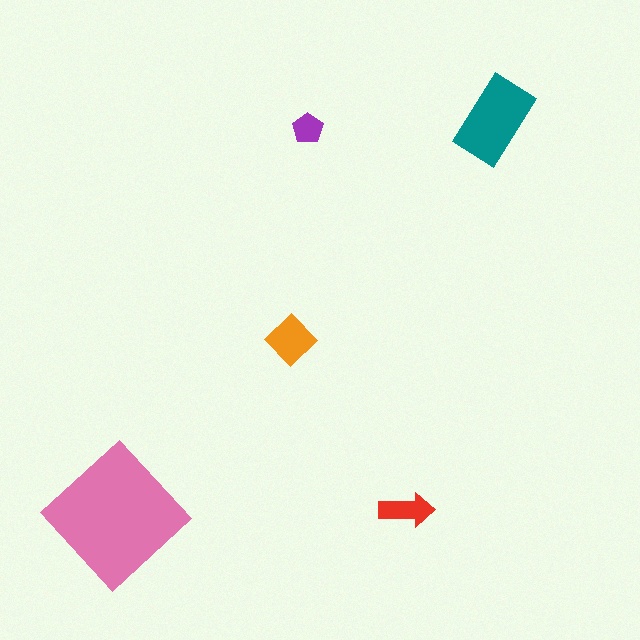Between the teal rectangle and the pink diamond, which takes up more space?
The pink diamond.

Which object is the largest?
The pink diamond.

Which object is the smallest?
The purple pentagon.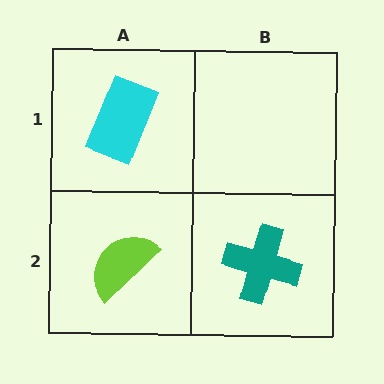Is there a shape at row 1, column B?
No, that cell is empty.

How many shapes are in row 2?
2 shapes.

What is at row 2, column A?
A lime semicircle.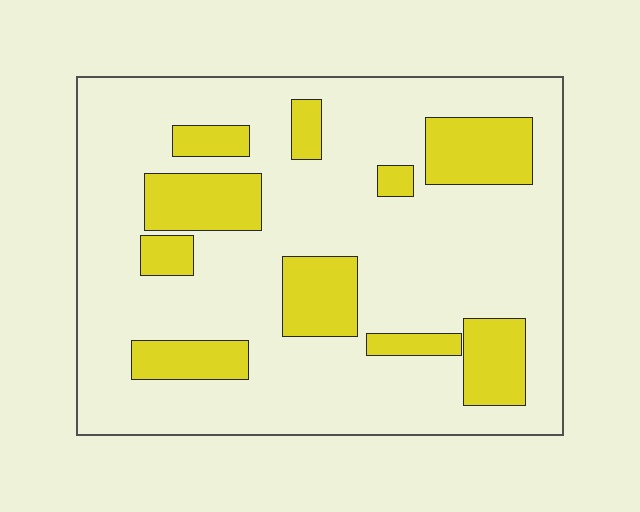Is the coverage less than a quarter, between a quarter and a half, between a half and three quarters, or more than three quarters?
Less than a quarter.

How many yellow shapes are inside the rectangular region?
10.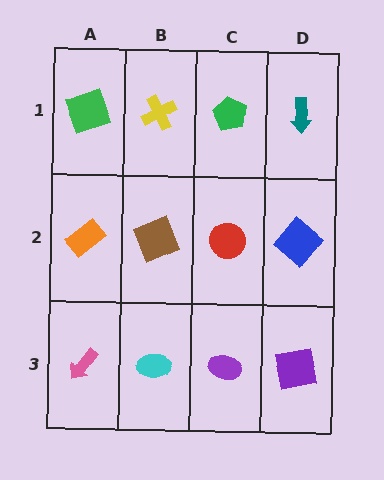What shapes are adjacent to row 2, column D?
A teal arrow (row 1, column D), a purple square (row 3, column D), a red circle (row 2, column C).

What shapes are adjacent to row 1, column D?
A blue diamond (row 2, column D), a green pentagon (row 1, column C).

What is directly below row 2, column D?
A purple square.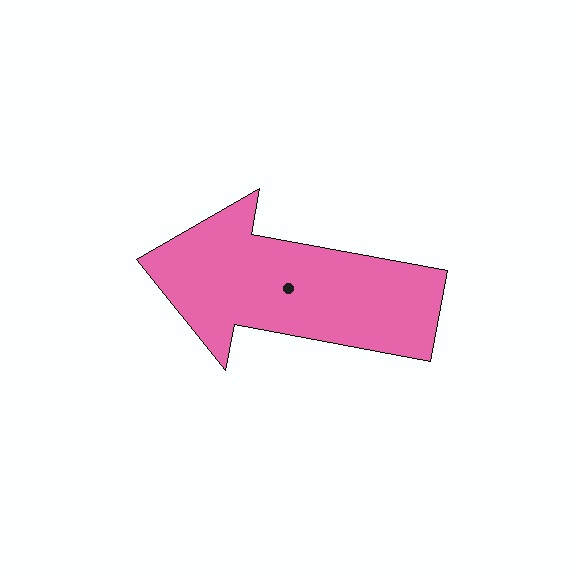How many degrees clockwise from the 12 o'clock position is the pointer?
Approximately 281 degrees.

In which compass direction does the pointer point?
West.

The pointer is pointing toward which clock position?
Roughly 9 o'clock.